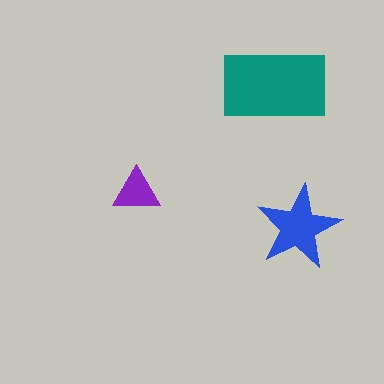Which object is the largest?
The teal rectangle.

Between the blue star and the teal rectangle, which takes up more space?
The teal rectangle.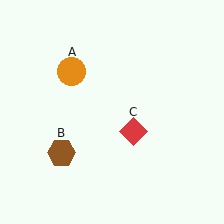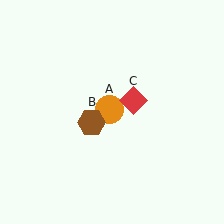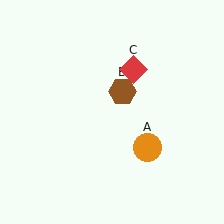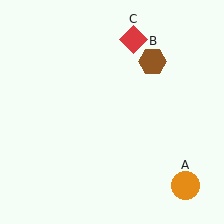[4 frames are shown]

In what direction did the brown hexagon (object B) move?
The brown hexagon (object B) moved up and to the right.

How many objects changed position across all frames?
3 objects changed position: orange circle (object A), brown hexagon (object B), red diamond (object C).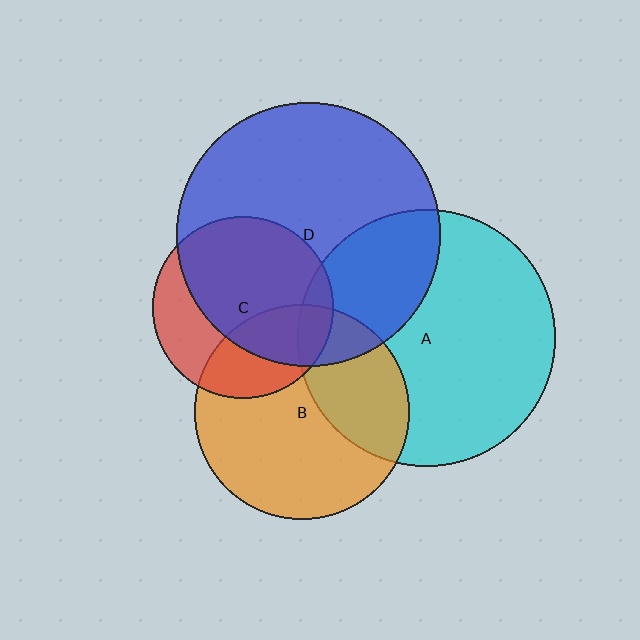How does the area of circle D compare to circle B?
Approximately 1.5 times.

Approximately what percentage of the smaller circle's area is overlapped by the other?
Approximately 65%.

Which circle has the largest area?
Circle D (blue).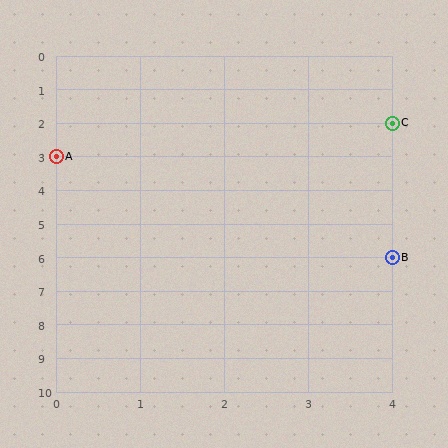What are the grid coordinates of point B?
Point B is at grid coordinates (4, 6).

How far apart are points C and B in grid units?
Points C and B are 4 rows apart.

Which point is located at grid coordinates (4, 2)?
Point C is at (4, 2).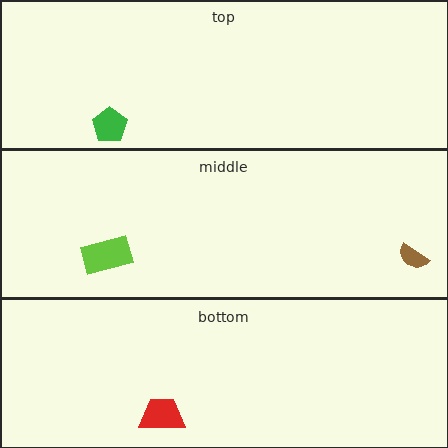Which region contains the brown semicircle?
The middle region.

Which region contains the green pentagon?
The top region.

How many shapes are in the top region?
1.